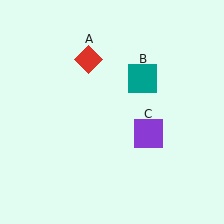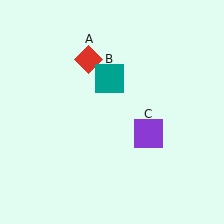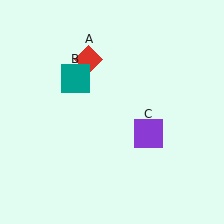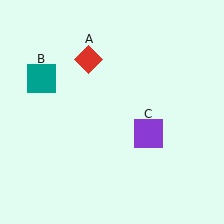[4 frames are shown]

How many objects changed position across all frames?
1 object changed position: teal square (object B).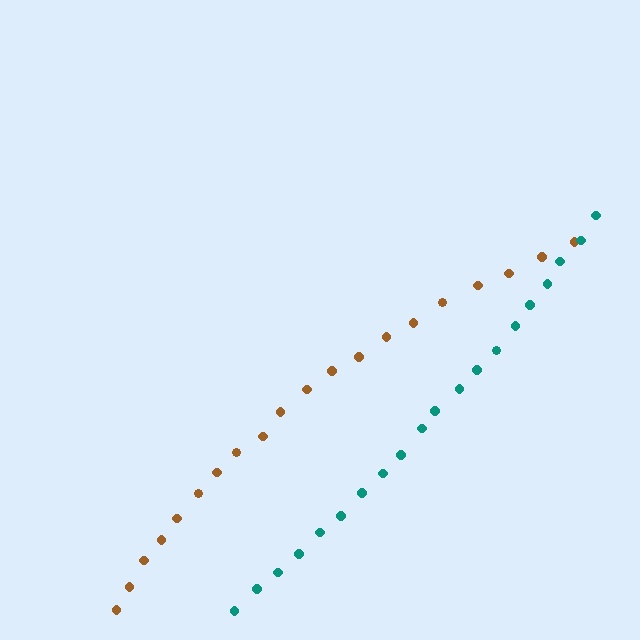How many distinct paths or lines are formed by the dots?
There are 2 distinct paths.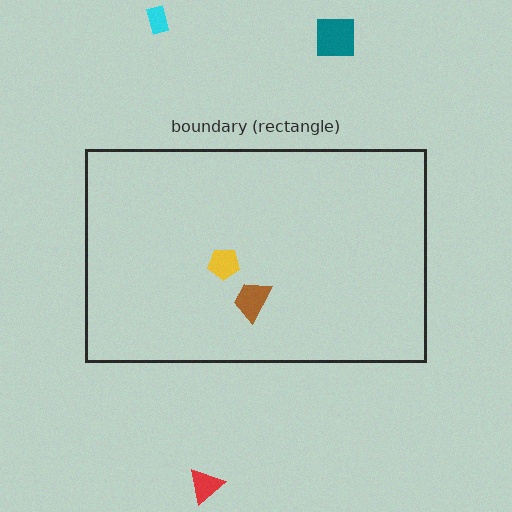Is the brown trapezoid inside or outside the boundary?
Inside.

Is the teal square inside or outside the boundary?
Outside.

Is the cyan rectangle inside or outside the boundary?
Outside.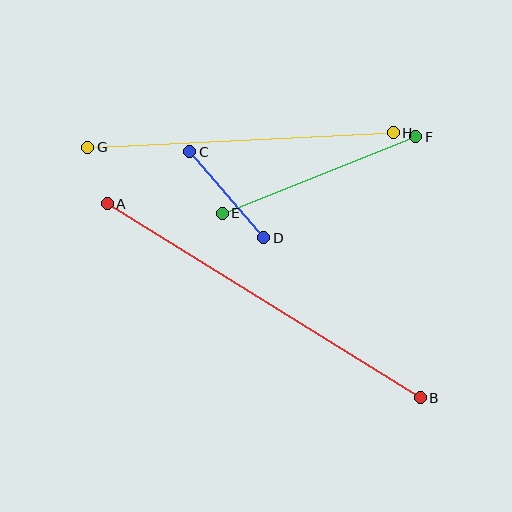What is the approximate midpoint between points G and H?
The midpoint is at approximately (241, 140) pixels.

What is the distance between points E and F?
The distance is approximately 208 pixels.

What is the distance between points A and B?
The distance is approximately 368 pixels.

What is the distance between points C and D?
The distance is approximately 113 pixels.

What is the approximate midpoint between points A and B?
The midpoint is at approximately (264, 301) pixels.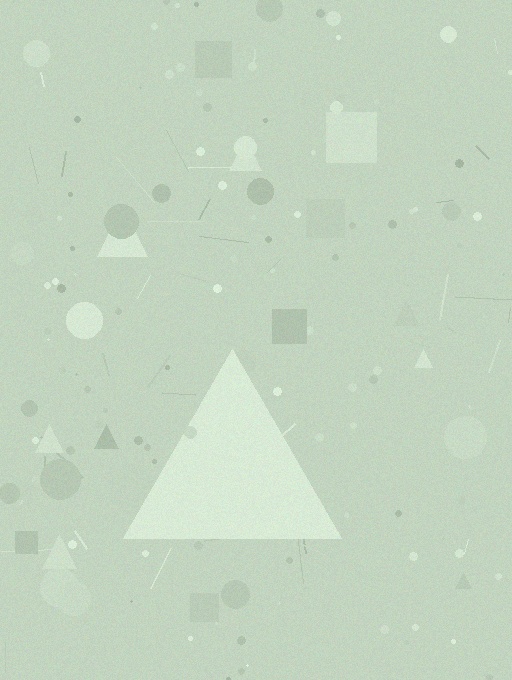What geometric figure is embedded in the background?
A triangle is embedded in the background.